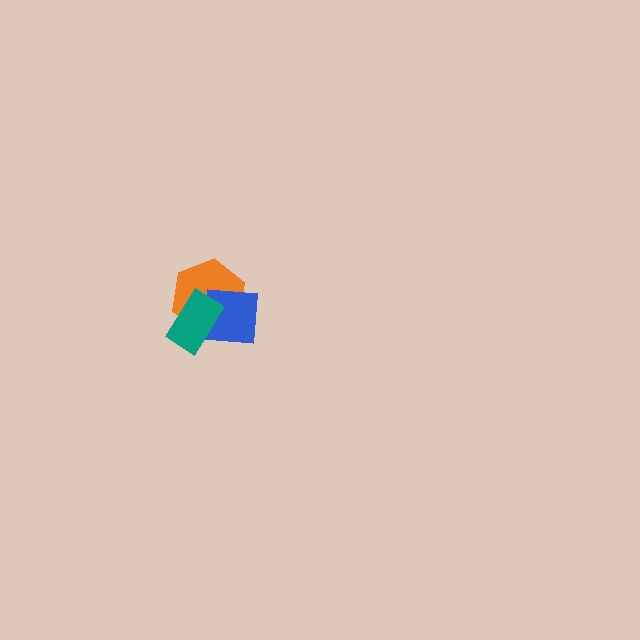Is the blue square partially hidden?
Yes, it is partially covered by another shape.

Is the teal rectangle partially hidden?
No, no other shape covers it.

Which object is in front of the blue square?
The teal rectangle is in front of the blue square.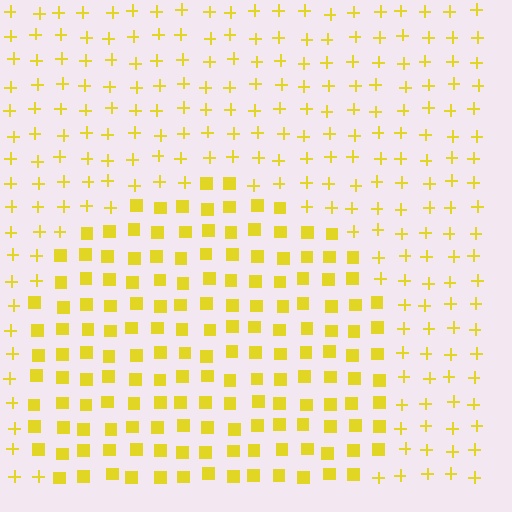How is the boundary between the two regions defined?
The boundary is defined by a change in element shape: squares inside vs. plus signs outside. All elements share the same color and spacing.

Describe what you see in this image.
The image is filled with small yellow elements arranged in a uniform grid. A circle-shaped region contains squares, while the surrounding area contains plus signs. The boundary is defined purely by the change in element shape.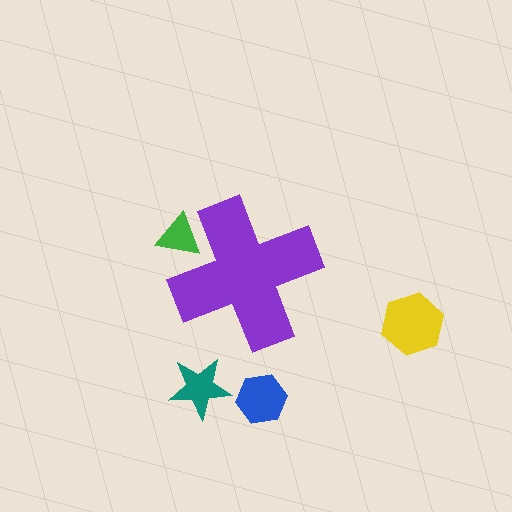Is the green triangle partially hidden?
Yes, the green triangle is partially hidden behind the purple cross.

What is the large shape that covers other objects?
A purple cross.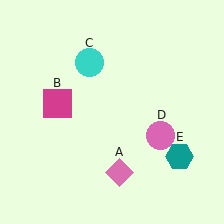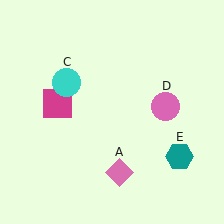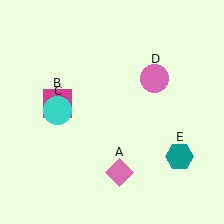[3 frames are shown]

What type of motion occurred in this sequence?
The cyan circle (object C), pink circle (object D) rotated counterclockwise around the center of the scene.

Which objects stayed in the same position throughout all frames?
Pink diamond (object A) and magenta square (object B) and teal hexagon (object E) remained stationary.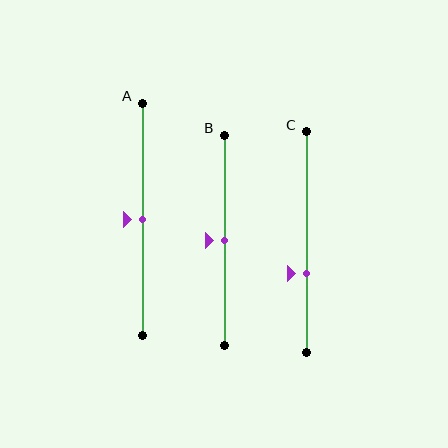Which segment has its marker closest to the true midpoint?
Segment A has its marker closest to the true midpoint.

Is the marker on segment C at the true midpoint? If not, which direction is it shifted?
No, the marker on segment C is shifted downward by about 14% of the segment length.